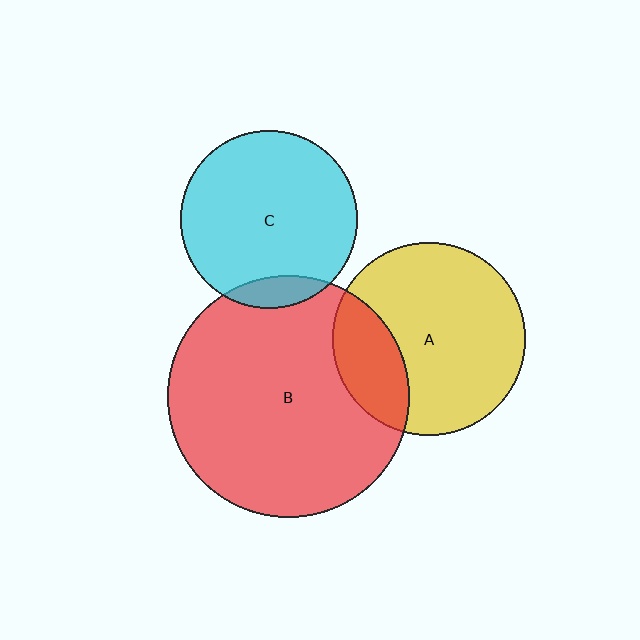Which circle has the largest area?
Circle B (red).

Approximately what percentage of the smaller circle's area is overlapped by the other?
Approximately 25%.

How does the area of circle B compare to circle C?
Approximately 1.9 times.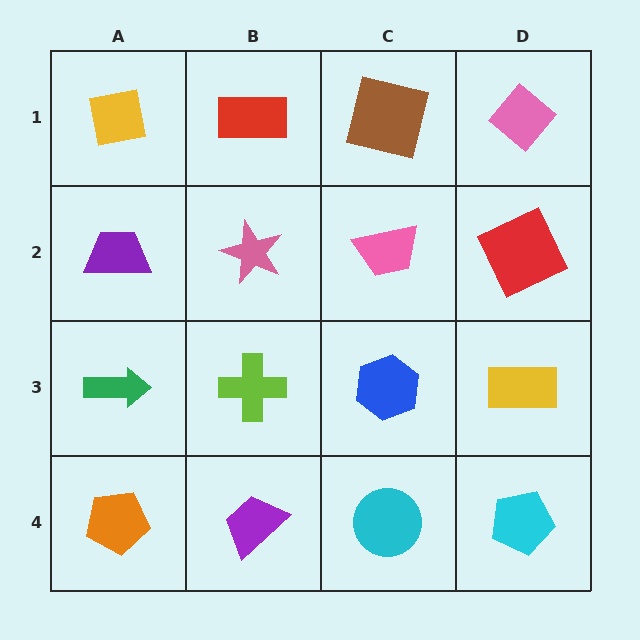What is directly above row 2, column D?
A pink diamond.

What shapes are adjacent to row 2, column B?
A red rectangle (row 1, column B), a lime cross (row 3, column B), a purple trapezoid (row 2, column A), a pink trapezoid (row 2, column C).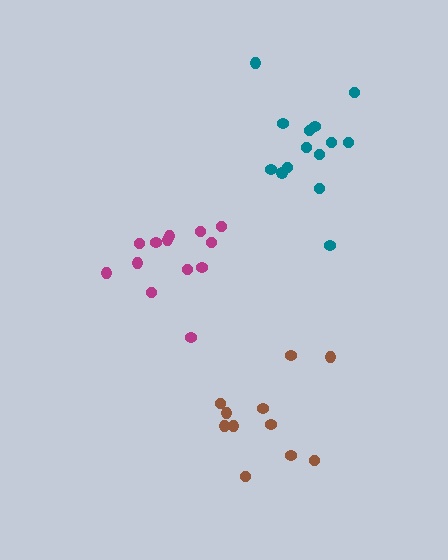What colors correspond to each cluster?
The clusters are colored: teal, brown, magenta.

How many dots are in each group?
Group 1: 14 dots, Group 2: 11 dots, Group 3: 13 dots (38 total).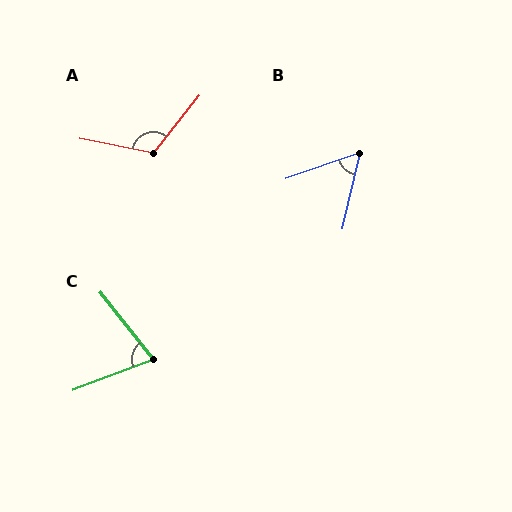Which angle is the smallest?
B, at approximately 57 degrees.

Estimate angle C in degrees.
Approximately 72 degrees.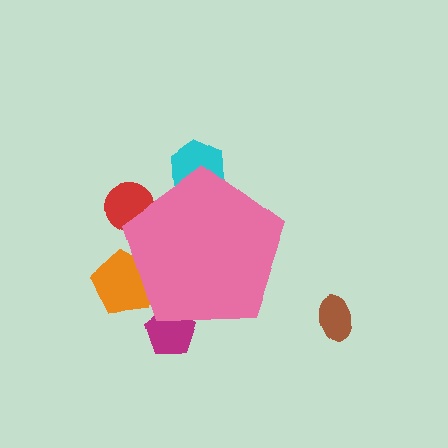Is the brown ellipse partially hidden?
No, the brown ellipse is fully visible.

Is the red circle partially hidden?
Yes, the red circle is partially hidden behind the pink pentagon.